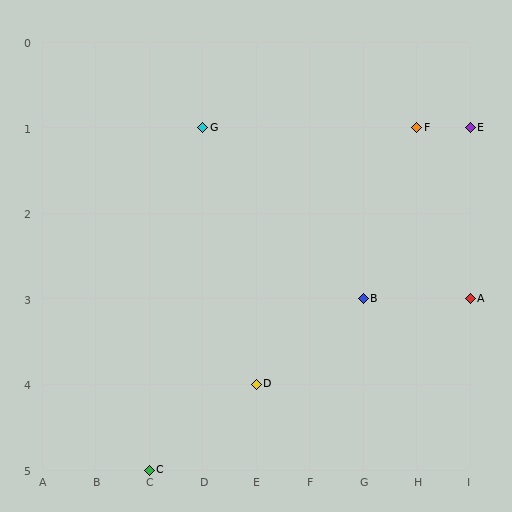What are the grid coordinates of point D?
Point D is at grid coordinates (E, 4).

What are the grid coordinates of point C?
Point C is at grid coordinates (C, 5).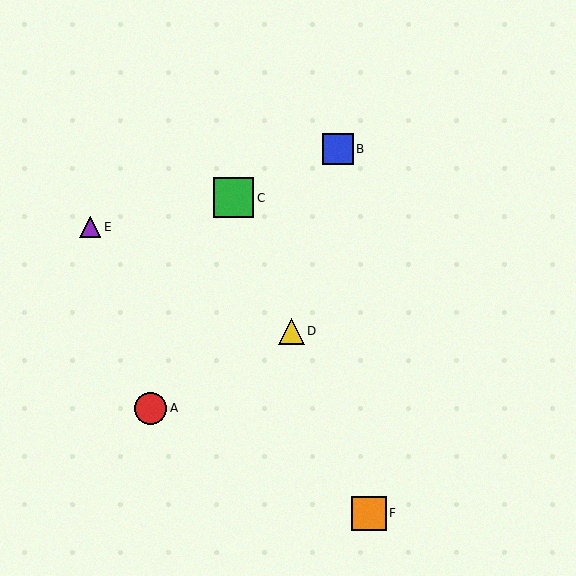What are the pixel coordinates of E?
Object E is at (90, 227).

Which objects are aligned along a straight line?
Objects C, D, F are aligned along a straight line.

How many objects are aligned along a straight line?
3 objects (C, D, F) are aligned along a straight line.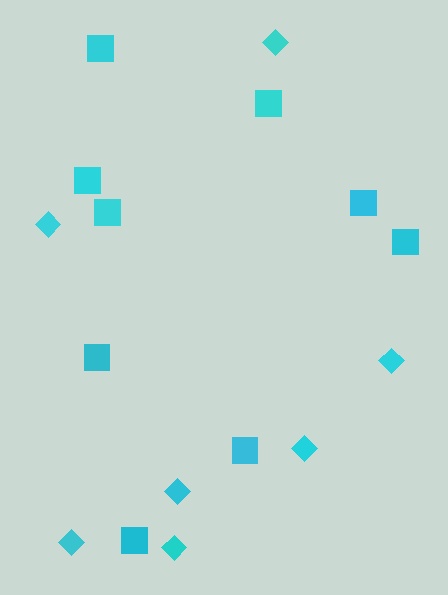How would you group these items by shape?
There are 2 groups: one group of squares (9) and one group of diamonds (7).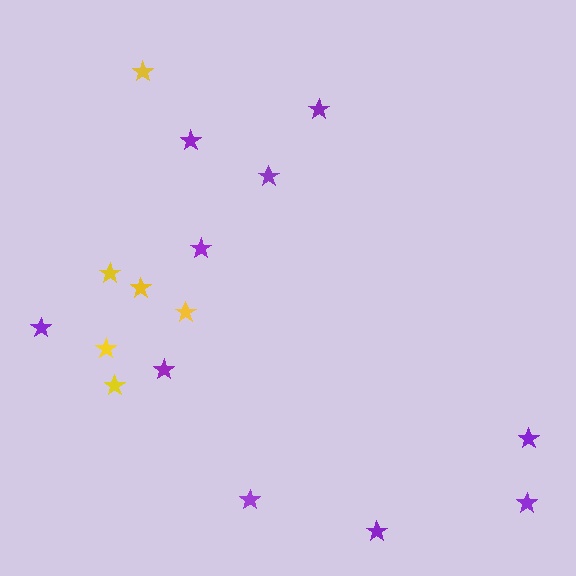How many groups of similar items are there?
There are 2 groups: one group of yellow stars (6) and one group of purple stars (10).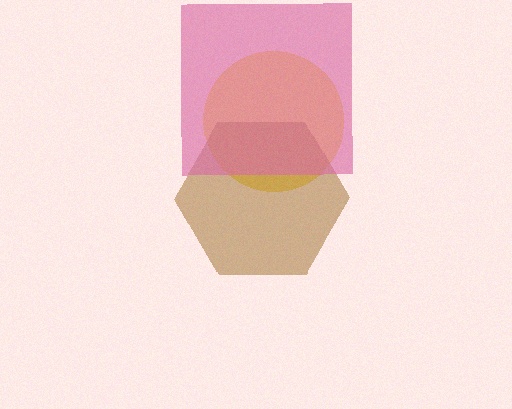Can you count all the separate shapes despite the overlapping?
Yes, there are 3 separate shapes.